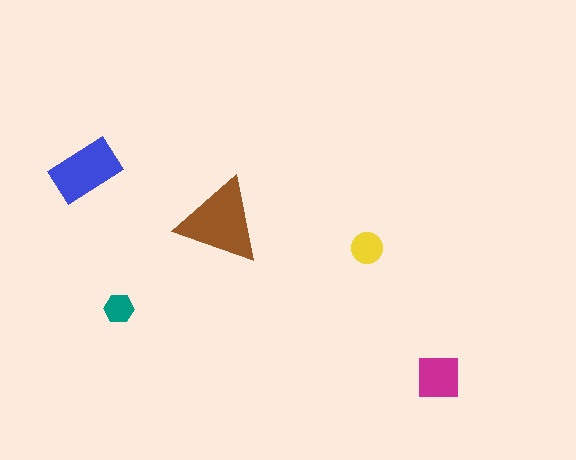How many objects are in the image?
There are 5 objects in the image.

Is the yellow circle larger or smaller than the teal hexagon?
Larger.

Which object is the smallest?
The teal hexagon.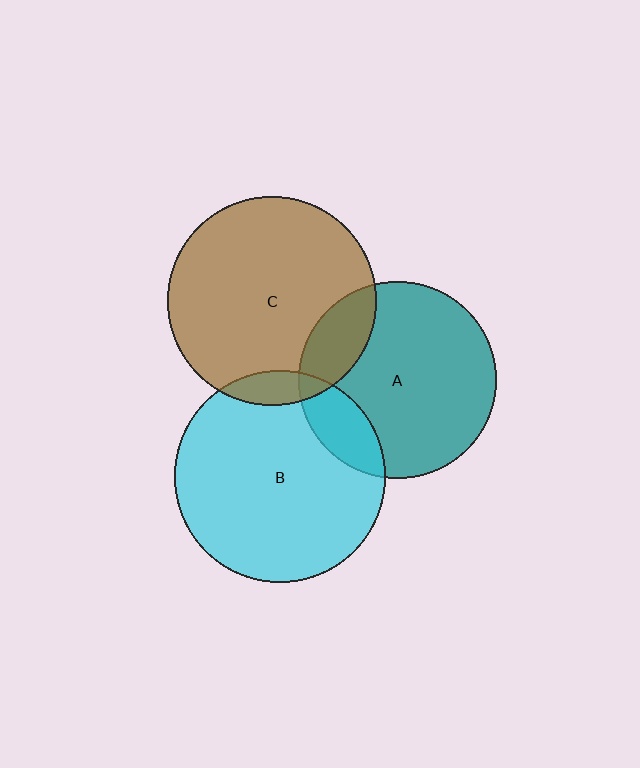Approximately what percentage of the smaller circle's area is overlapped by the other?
Approximately 15%.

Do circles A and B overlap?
Yes.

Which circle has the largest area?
Circle B (cyan).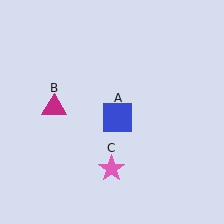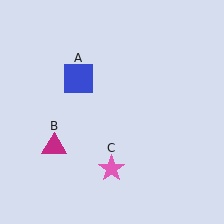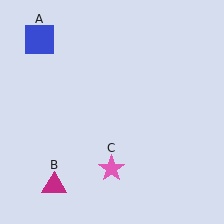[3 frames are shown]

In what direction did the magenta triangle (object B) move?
The magenta triangle (object B) moved down.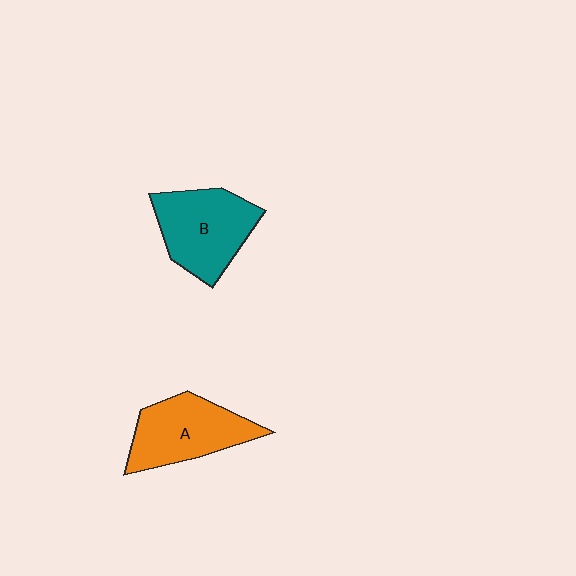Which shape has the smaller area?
Shape A (orange).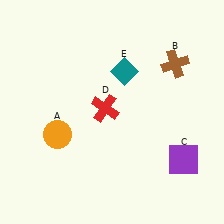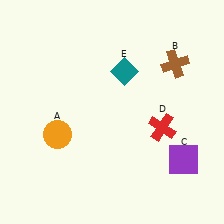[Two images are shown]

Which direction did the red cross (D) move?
The red cross (D) moved right.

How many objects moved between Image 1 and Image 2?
1 object moved between the two images.